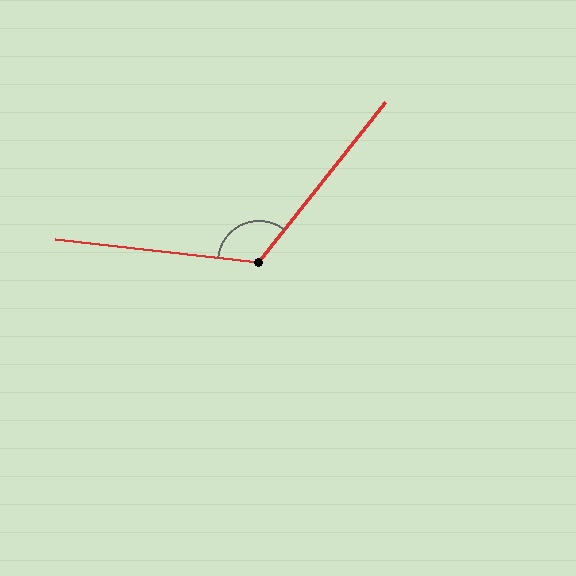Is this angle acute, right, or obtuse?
It is obtuse.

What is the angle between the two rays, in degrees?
Approximately 122 degrees.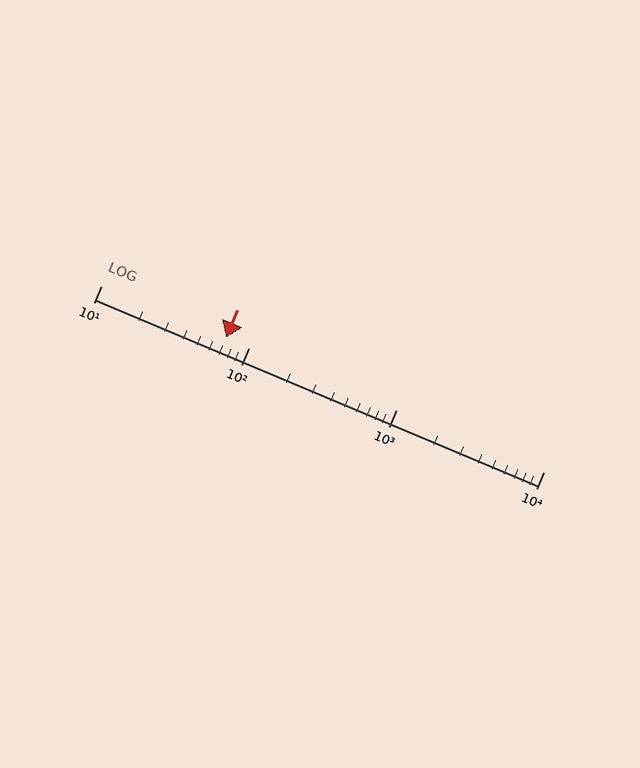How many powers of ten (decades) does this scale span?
The scale spans 3 decades, from 10 to 10000.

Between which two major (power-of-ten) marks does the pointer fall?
The pointer is between 10 and 100.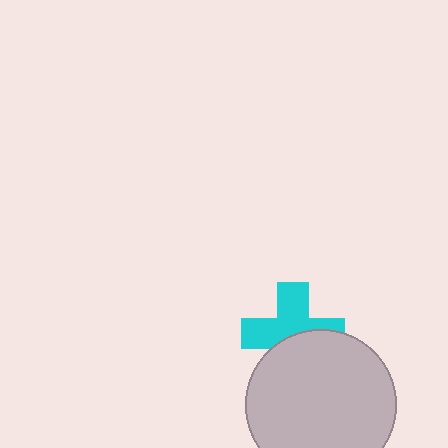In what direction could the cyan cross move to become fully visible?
The cyan cross could move up. That would shift it out from behind the light gray circle entirely.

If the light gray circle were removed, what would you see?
You would see the complete cyan cross.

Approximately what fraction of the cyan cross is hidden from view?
Roughly 42% of the cyan cross is hidden behind the light gray circle.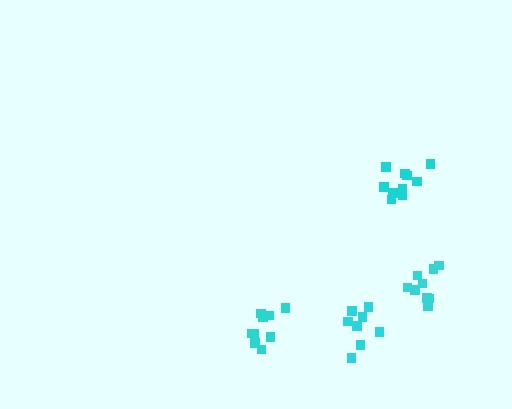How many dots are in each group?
Group 1: 9 dots, Group 2: 10 dots, Group 3: 8 dots, Group 4: 9 dots (36 total).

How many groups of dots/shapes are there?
There are 4 groups.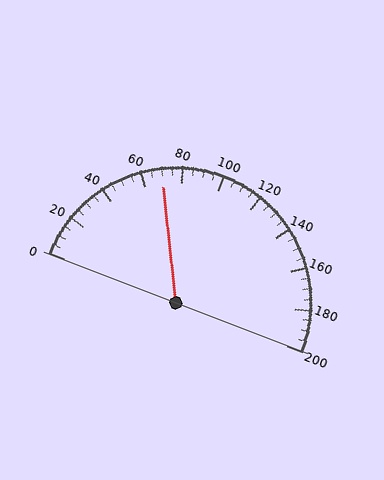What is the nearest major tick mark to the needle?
The nearest major tick mark is 80.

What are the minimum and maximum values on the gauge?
The gauge ranges from 0 to 200.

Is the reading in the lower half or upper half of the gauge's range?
The reading is in the lower half of the range (0 to 200).